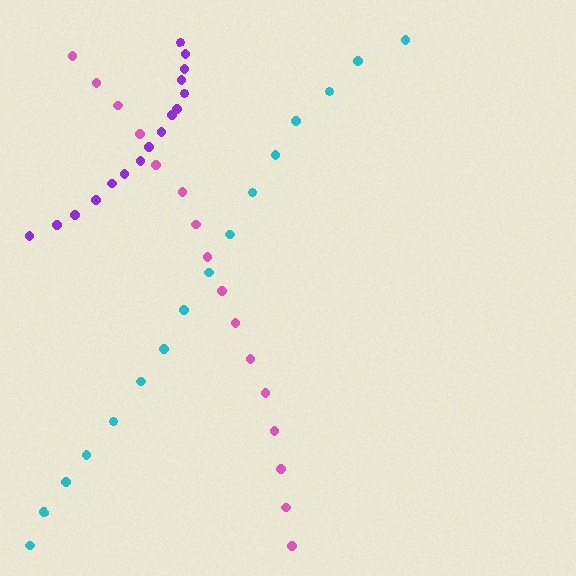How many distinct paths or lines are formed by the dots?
There are 3 distinct paths.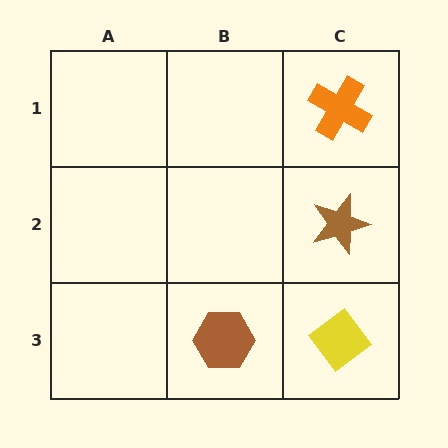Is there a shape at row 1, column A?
No, that cell is empty.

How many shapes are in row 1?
1 shape.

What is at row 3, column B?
A brown hexagon.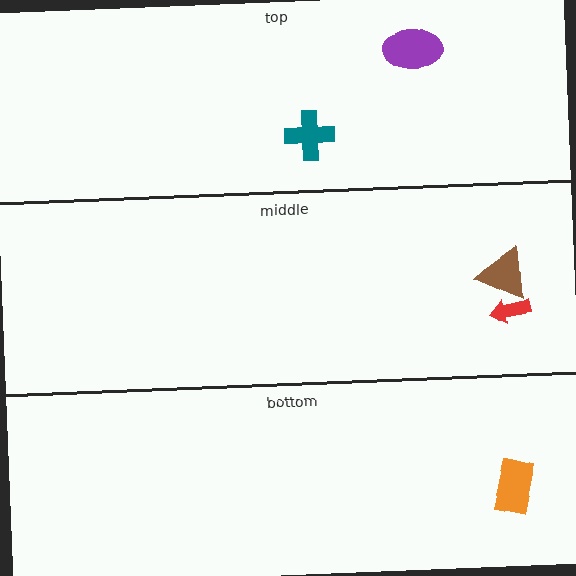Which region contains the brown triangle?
The middle region.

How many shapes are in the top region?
2.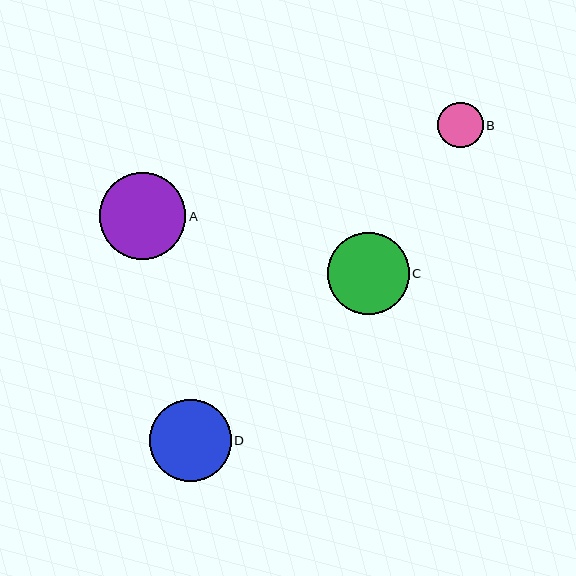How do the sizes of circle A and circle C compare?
Circle A and circle C are approximately the same size.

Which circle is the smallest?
Circle B is the smallest with a size of approximately 45 pixels.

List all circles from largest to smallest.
From largest to smallest: A, C, D, B.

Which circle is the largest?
Circle A is the largest with a size of approximately 87 pixels.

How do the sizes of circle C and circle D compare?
Circle C and circle D are approximately the same size.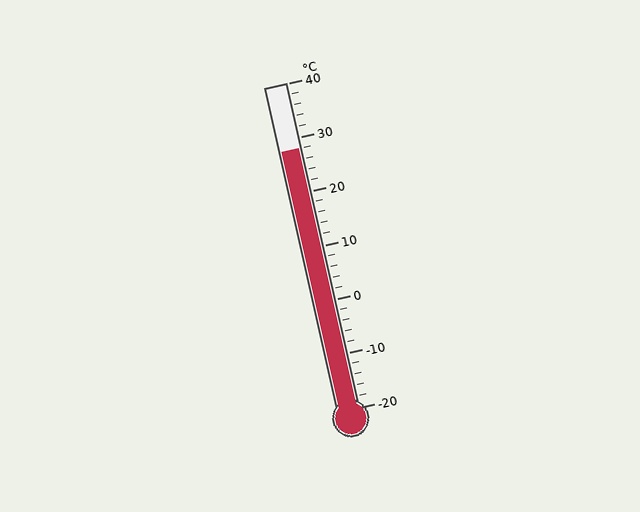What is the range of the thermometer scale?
The thermometer scale ranges from -20°C to 40°C.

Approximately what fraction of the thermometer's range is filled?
The thermometer is filled to approximately 80% of its range.